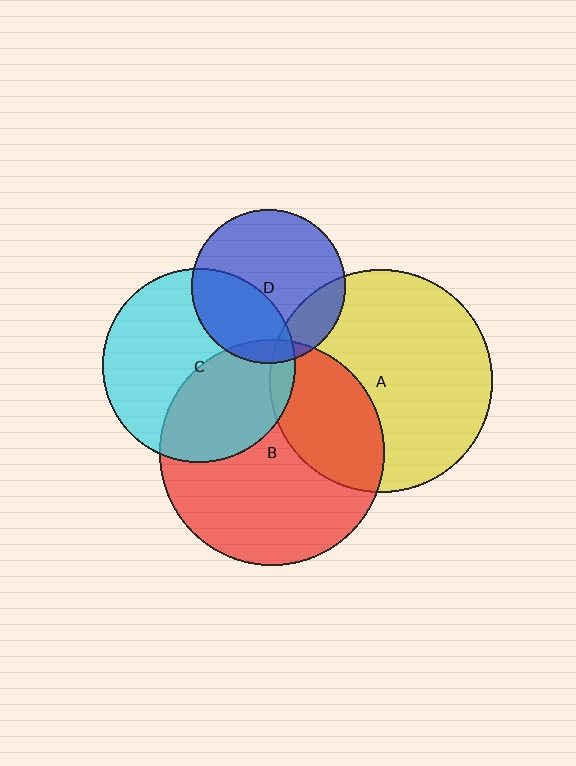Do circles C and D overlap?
Yes.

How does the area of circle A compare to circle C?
Approximately 1.3 times.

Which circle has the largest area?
Circle B (red).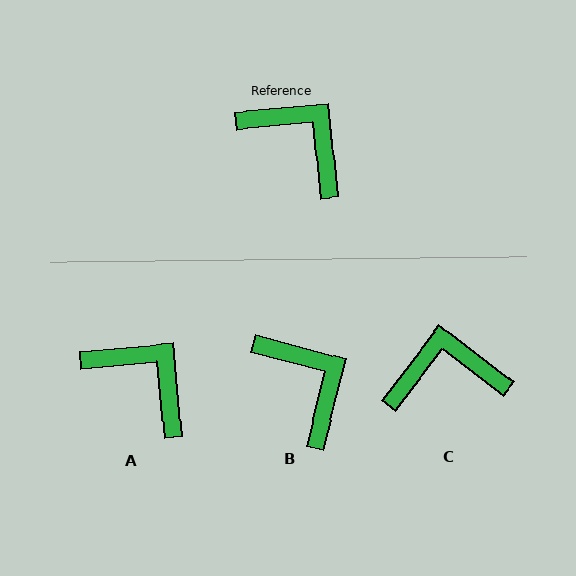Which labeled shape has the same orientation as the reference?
A.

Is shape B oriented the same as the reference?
No, it is off by about 20 degrees.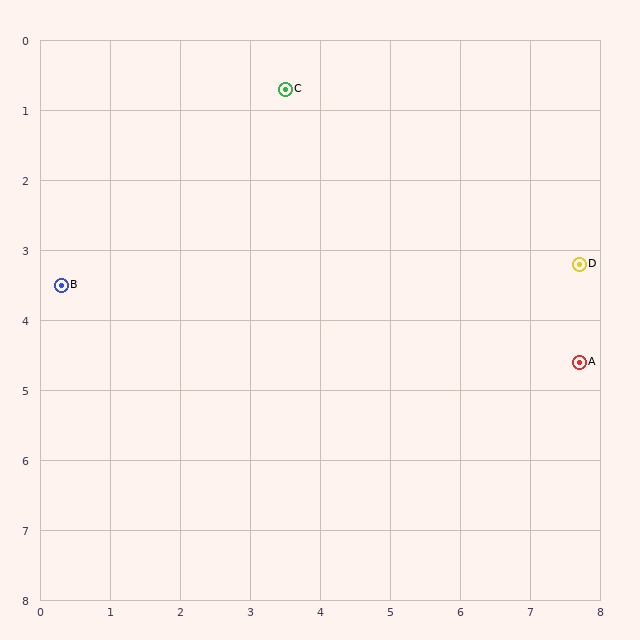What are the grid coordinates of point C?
Point C is at approximately (3.5, 0.7).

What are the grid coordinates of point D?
Point D is at approximately (7.7, 3.2).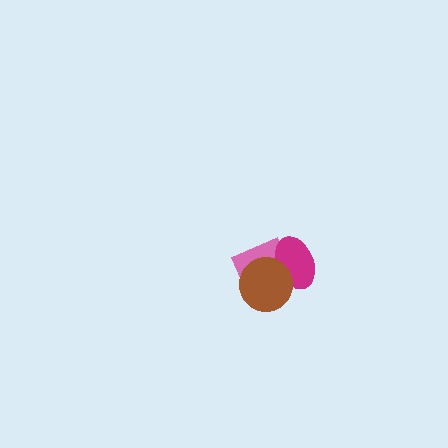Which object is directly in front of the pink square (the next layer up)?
The magenta ellipse is directly in front of the pink square.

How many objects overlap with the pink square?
2 objects overlap with the pink square.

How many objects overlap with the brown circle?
2 objects overlap with the brown circle.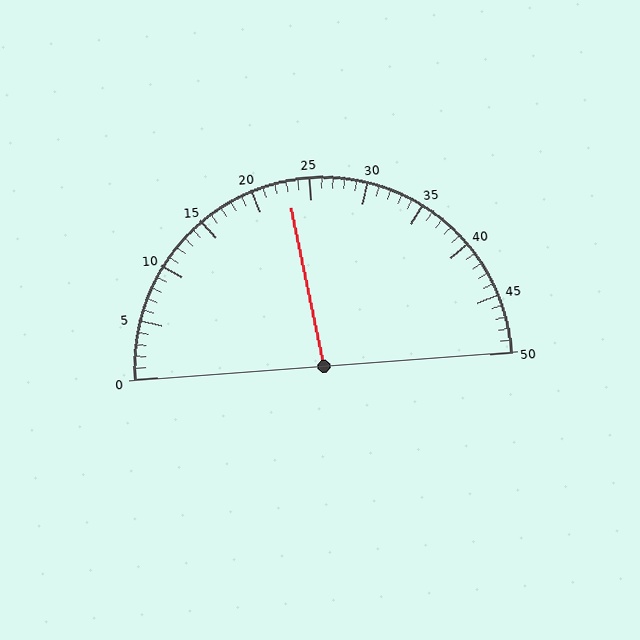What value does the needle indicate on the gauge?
The needle indicates approximately 23.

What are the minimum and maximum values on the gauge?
The gauge ranges from 0 to 50.